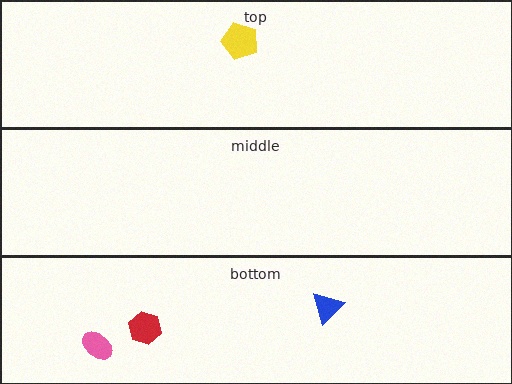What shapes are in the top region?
The yellow pentagon.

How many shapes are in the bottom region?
3.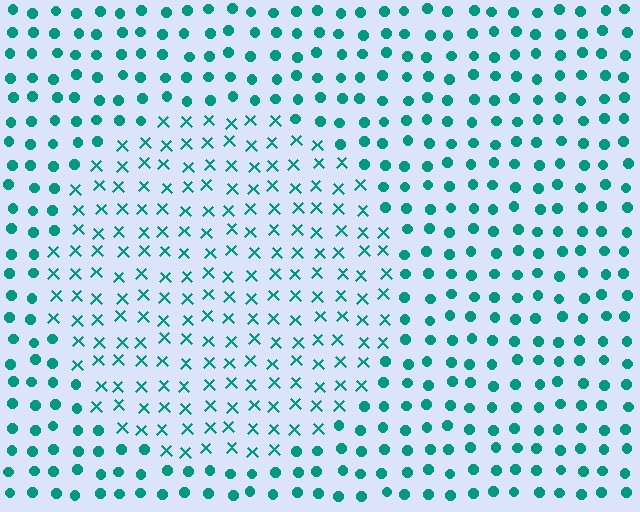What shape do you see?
I see a circle.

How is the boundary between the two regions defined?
The boundary is defined by a change in element shape: X marks inside vs. circles outside. All elements share the same color and spacing.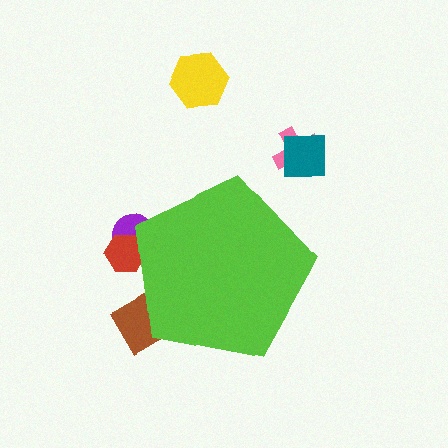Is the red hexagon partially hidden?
Yes, the red hexagon is partially hidden behind the lime pentagon.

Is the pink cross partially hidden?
No, the pink cross is fully visible.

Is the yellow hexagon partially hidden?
No, the yellow hexagon is fully visible.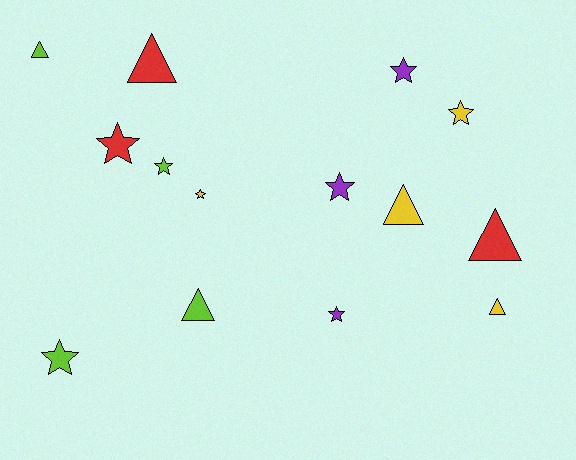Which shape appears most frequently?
Star, with 8 objects.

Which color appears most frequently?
Yellow, with 4 objects.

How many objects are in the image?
There are 14 objects.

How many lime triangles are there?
There are 2 lime triangles.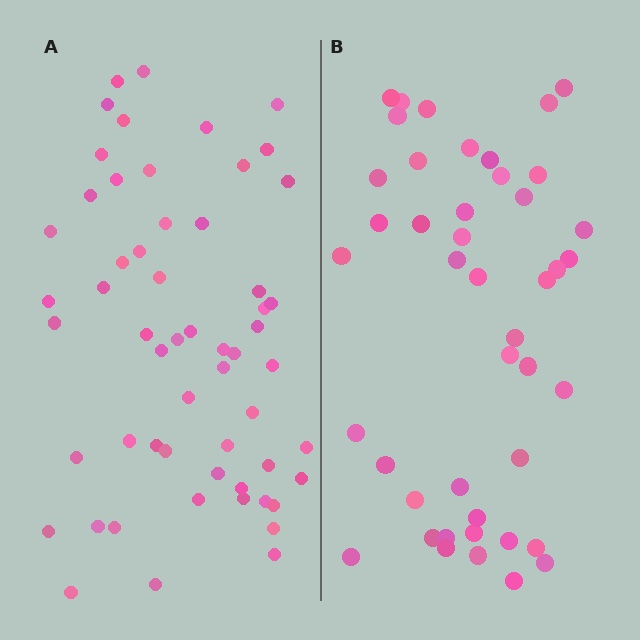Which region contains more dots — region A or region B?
Region A (the left region) has more dots.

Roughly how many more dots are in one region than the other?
Region A has approximately 15 more dots than region B.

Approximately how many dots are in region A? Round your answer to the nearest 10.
About 60 dots. (The exact count is 57, which rounds to 60.)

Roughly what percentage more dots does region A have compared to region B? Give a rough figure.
About 30% more.